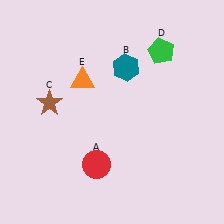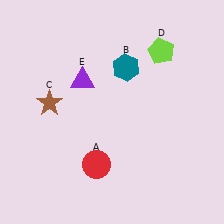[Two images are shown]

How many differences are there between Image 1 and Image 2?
There are 2 differences between the two images.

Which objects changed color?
D changed from green to lime. E changed from orange to purple.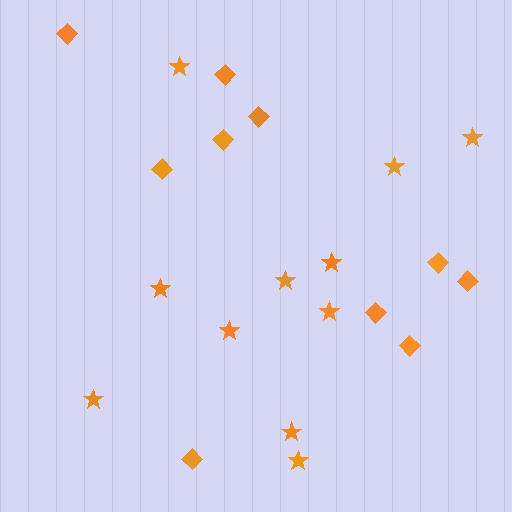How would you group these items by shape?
There are 2 groups: one group of diamonds (10) and one group of stars (11).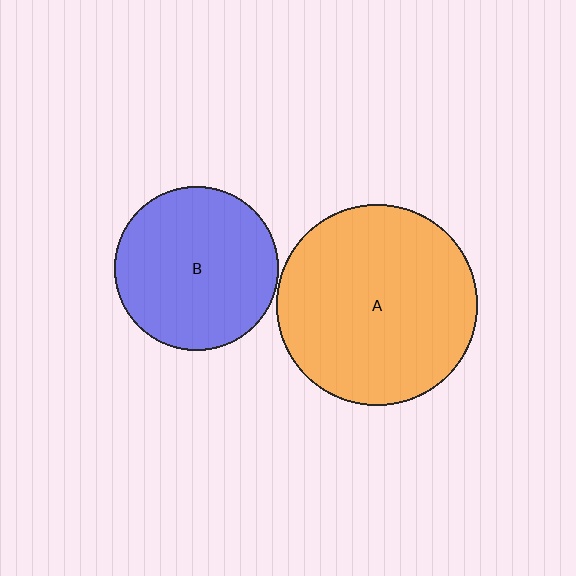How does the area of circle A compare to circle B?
Approximately 1.5 times.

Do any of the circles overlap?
No, none of the circles overlap.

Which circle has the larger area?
Circle A (orange).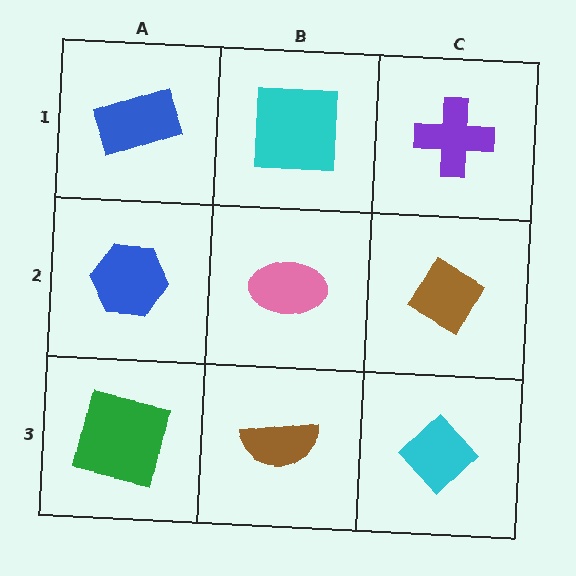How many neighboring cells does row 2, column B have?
4.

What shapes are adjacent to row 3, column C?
A brown diamond (row 2, column C), a brown semicircle (row 3, column B).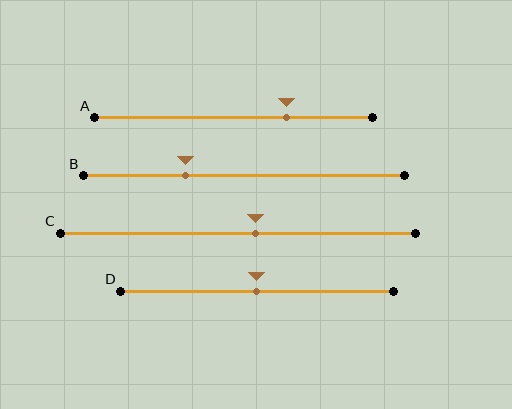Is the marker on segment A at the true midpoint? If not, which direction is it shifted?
No, the marker on segment A is shifted to the right by about 19% of the segment length.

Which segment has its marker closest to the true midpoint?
Segment D has its marker closest to the true midpoint.